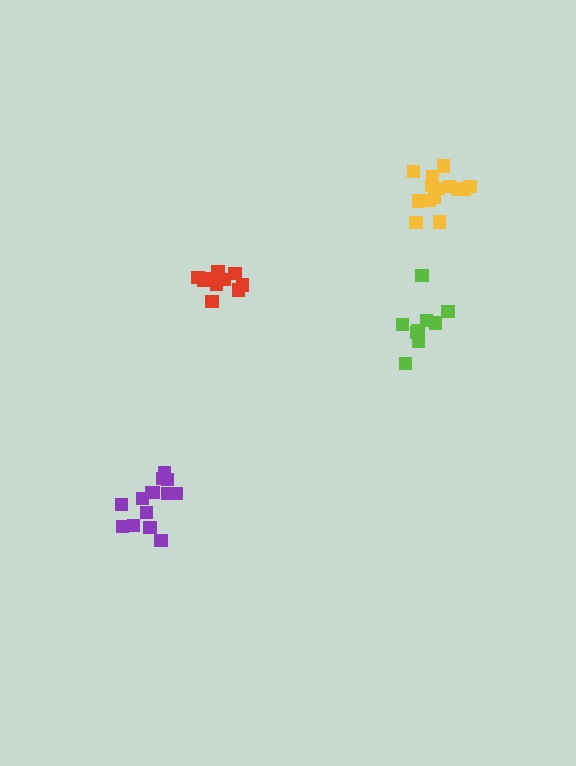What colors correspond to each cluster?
The clusters are colored: lime, yellow, purple, red.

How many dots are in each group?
Group 1: 9 dots, Group 2: 14 dots, Group 3: 14 dots, Group 4: 10 dots (47 total).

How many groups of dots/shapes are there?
There are 4 groups.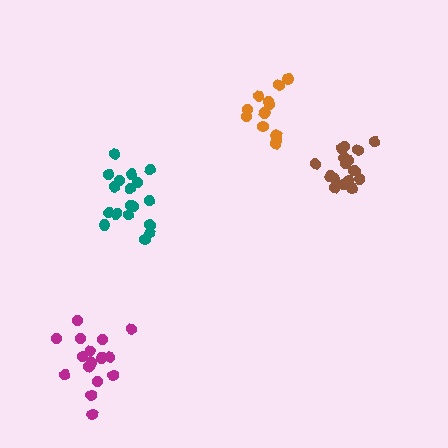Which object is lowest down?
The magenta cluster is bottommost.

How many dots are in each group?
Group 1: 13 dots, Group 2: 19 dots, Group 3: 17 dots, Group 4: 17 dots (66 total).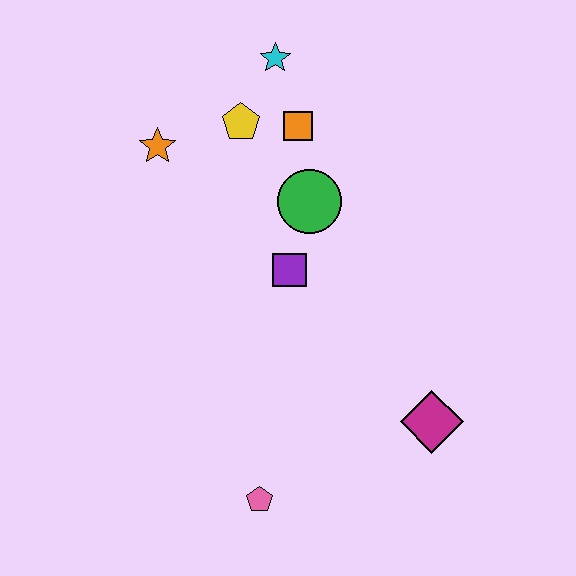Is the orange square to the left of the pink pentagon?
No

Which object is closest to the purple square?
The green circle is closest to the purple square.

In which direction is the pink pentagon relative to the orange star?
The pink pentagon is below the orange star.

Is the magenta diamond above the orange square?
No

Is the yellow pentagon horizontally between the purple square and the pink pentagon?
No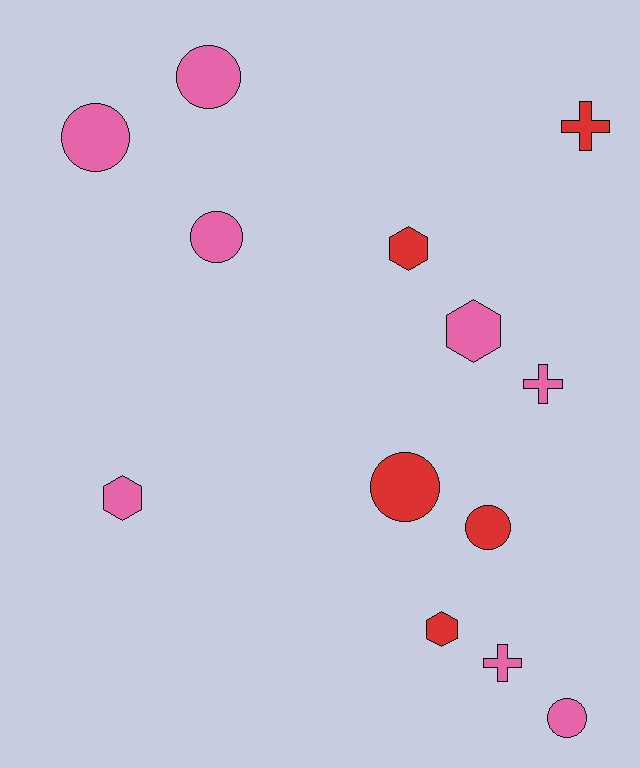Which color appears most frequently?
Pink, with 8 objects.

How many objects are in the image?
There are 13 objects.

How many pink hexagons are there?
There are 2 pink hexagons.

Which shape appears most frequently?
Circle, with 6 objects.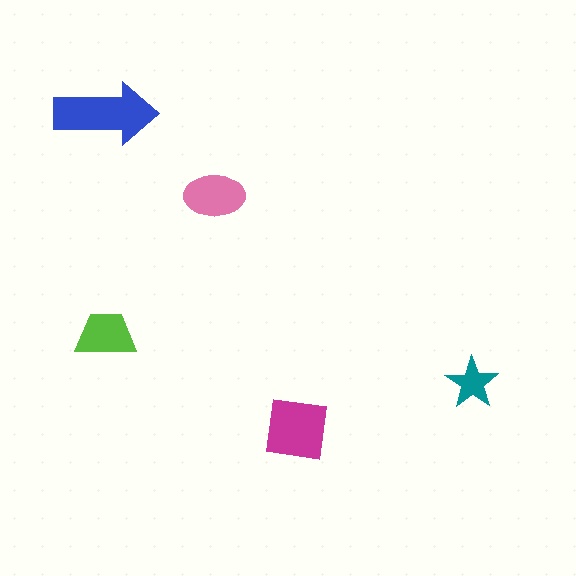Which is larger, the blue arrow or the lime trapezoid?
The blue arrow.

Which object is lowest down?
The magenta square is bottommost.